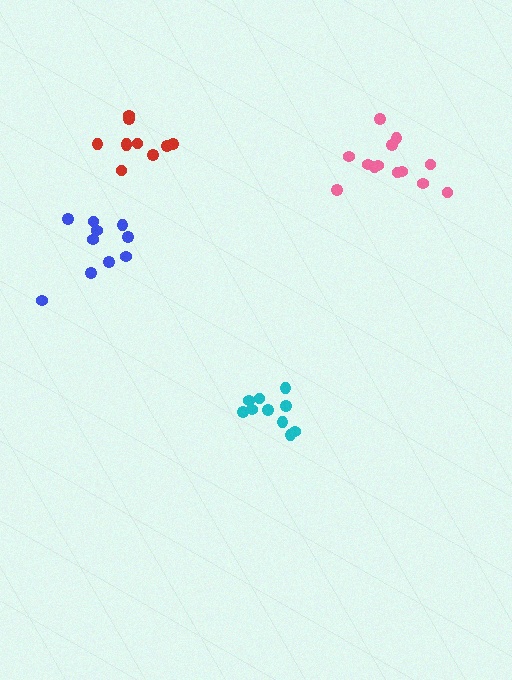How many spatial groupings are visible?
There are 4 spatial groupings.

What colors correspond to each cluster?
The clusters are colored: cyan, pink, blue, red.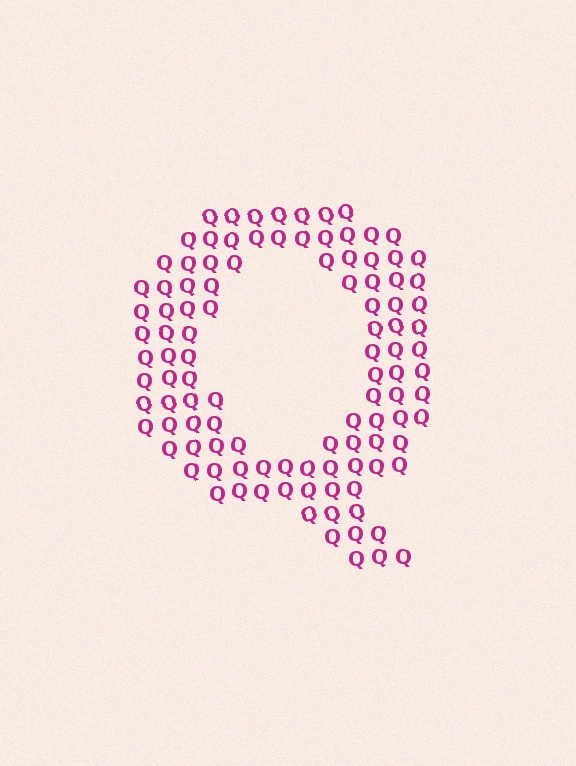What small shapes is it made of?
It is made of small letter Q's.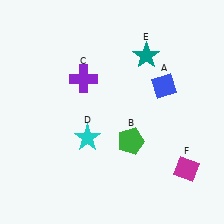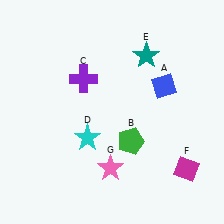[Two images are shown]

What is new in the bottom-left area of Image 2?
A pink star (G) was added in the bottom-left area of Image 2.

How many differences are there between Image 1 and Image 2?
There is 1 difference between the two images.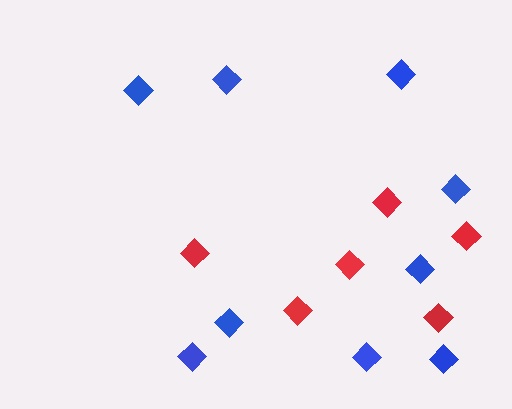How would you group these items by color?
There are 2 groups: one group of blue diamonds (9) and one group of red diamonds (6).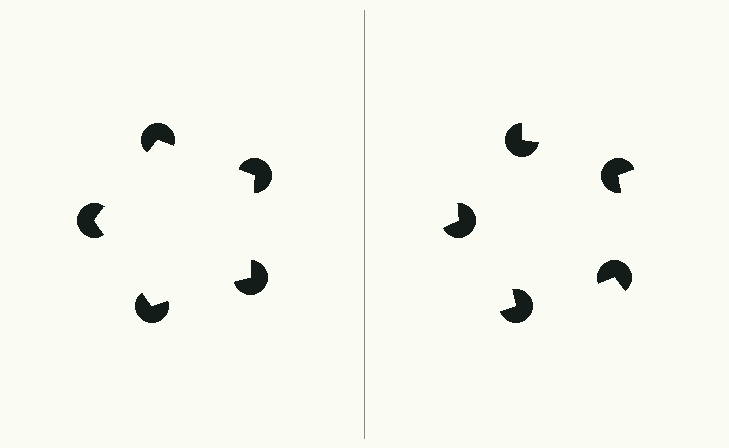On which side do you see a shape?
An illusory pentagon appears on the left side. On the right side the wedge cuts are rotated, so no coherent shape forms.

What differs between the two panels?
The pac-man discs are positioned identically on both sides; only the wedge orientations differ. On the left they align to a pentagon; on the right they are misaligned.